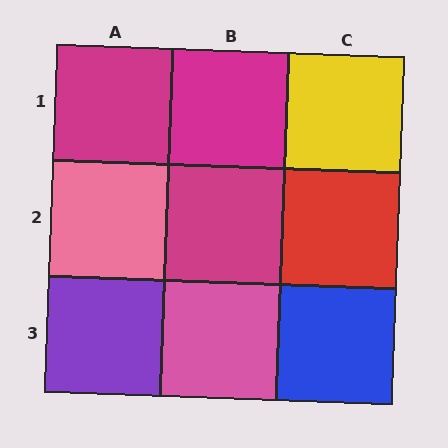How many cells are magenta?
3 cells are magenta.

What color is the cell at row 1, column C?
Yellow.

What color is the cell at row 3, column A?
Purple.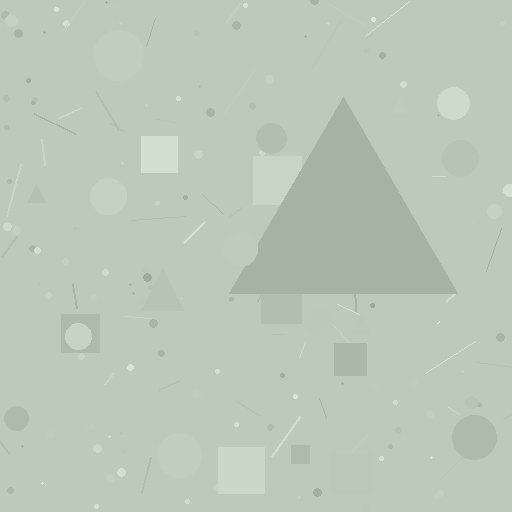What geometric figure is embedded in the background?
A triangle is embedded in the background.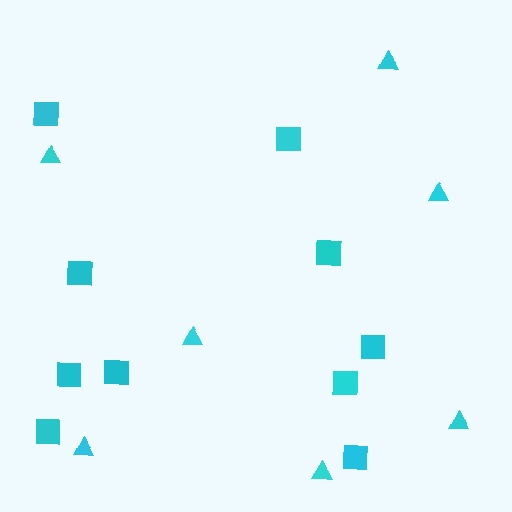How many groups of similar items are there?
There are 2 groups: one group of triangles (7) and one group of squares (10).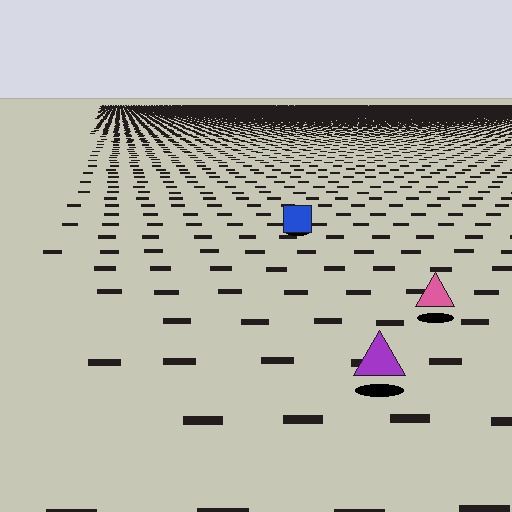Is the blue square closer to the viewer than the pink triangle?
No. The pink triangle is closer — you can tell from the texture gradient: the ground texture is coarser near it.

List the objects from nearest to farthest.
From nearest to farthest: the purple triangle, the pink triangle, the blue square.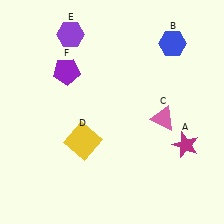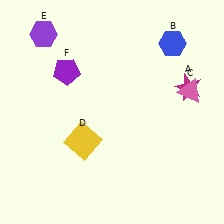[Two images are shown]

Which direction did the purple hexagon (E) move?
The purple hexagon (E) moved left.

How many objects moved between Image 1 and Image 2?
3 objects moved between the two images.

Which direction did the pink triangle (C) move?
The pink triangle (C) moved up.